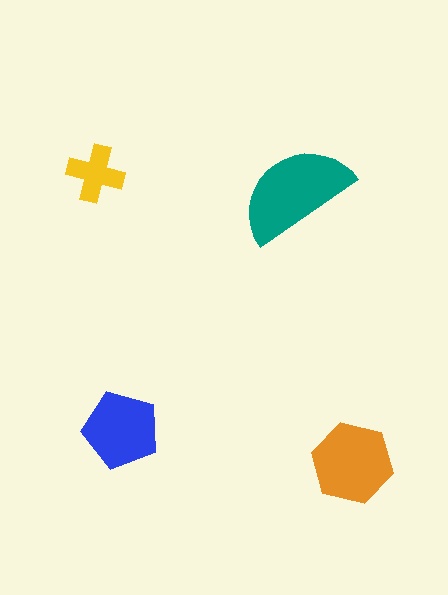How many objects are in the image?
There are 4 objects in the image.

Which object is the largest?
The teal semicircle.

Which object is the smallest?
The yellow cross.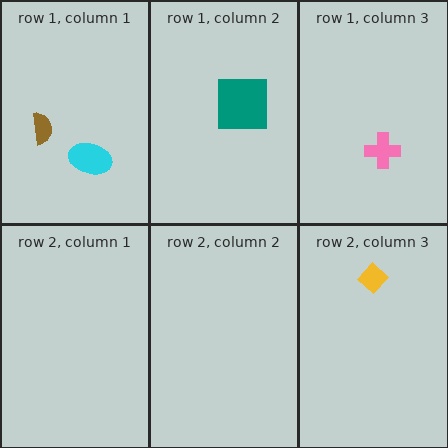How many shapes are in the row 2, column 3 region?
1.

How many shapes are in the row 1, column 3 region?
1.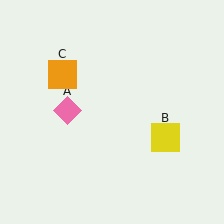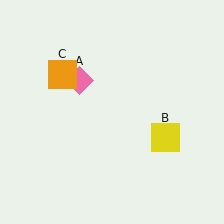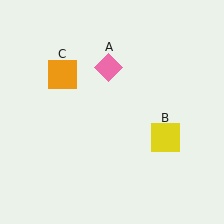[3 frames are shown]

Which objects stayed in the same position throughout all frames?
Yellow square (object B) and orange square (object C) remained stationary.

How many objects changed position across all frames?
1 object changed position: pink diamond (object A).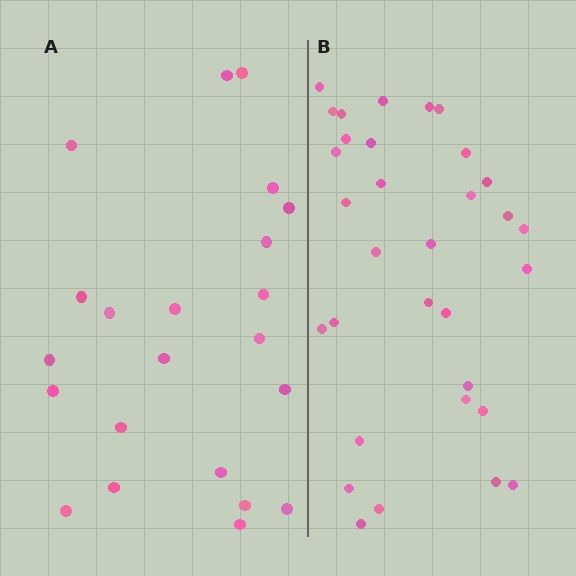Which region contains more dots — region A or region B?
Region B (the right region) has more dots.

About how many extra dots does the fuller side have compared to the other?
Region B has roughly 10 or so more dots than region A.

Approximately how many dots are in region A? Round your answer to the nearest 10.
About 20 dots. (The exact count is 22, which rounds to 20.)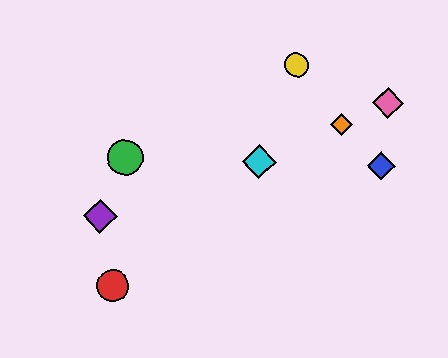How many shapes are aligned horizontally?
3 shapes (the blue diamond, the green circle, the cyan diamond) are aligned horizontally.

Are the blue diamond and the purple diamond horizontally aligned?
No, the blue diamond is at y≈166 and the purple diamond is at y≈216.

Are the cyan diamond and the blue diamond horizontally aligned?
Yes, both are at y≈162.